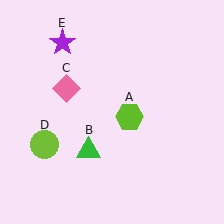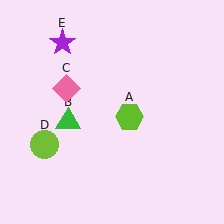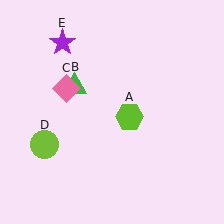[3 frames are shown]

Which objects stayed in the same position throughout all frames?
Lime hexagon (object A) and pink diamond (object C) and lime circle (object D) and purple star (object E) remained stationary.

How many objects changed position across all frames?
1 object changed position: green triangle (object B).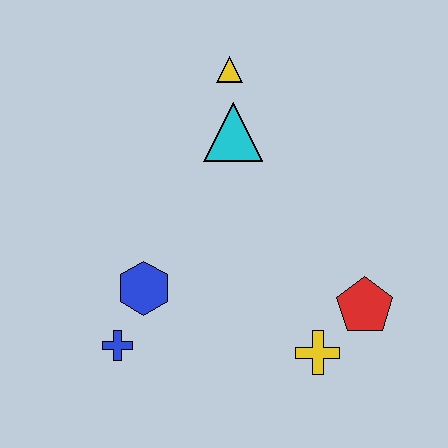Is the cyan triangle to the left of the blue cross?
No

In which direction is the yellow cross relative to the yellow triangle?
The yellow cross is below the yellow triangle.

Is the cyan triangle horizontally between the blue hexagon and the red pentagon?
Yes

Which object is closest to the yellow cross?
The red pentagon is closest to the yellow cross.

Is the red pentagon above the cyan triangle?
No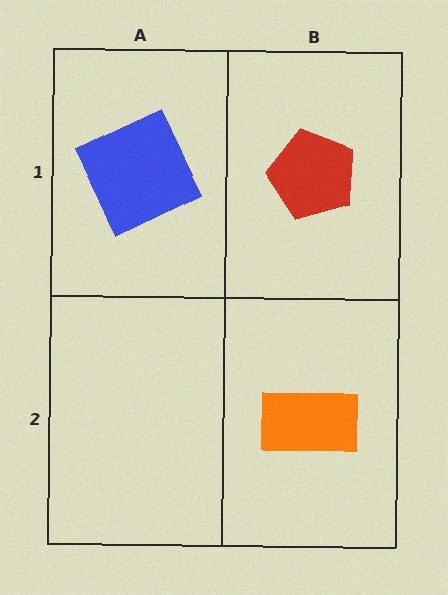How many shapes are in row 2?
1 shape.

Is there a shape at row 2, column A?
No, that cell is empty.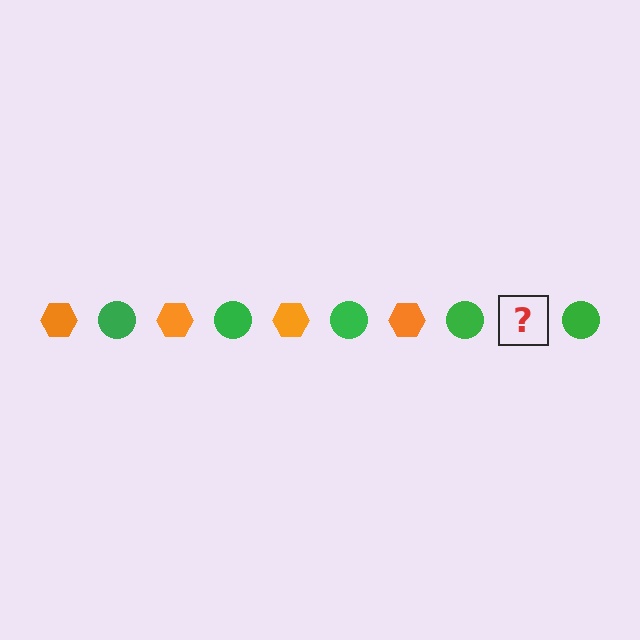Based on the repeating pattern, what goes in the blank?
The blank should be an orange hexagon.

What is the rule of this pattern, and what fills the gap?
The rule is that the pattern alternates between orange hexagon and green circle. The gap should be filled with an orange hexagon.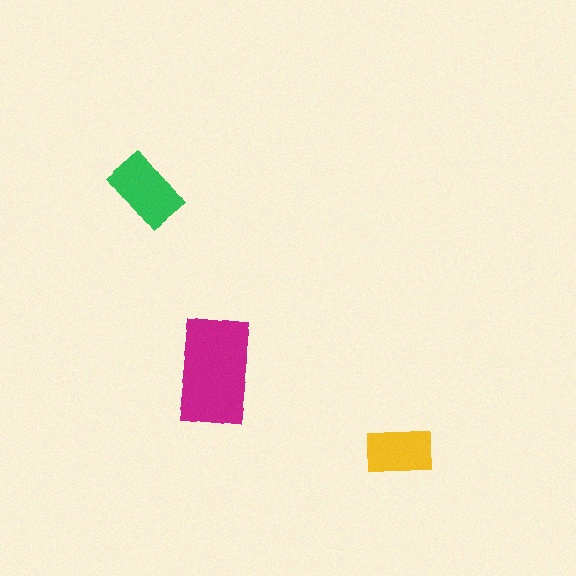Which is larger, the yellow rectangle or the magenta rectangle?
The magenta one.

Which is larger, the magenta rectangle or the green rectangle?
The magenta one.